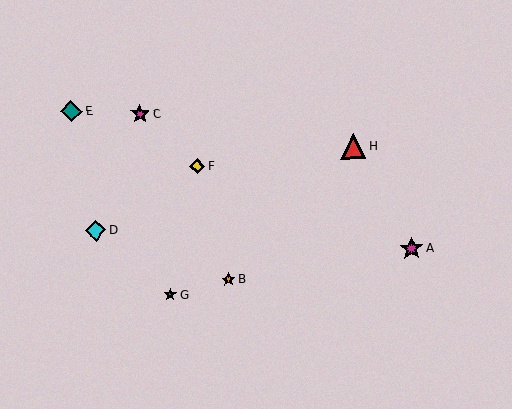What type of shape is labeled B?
Shape B is an orange star.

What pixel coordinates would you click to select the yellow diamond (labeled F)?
Click at (198, 166) to select the yellow diamond F.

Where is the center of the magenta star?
The center of the magenta star is at (411, 248).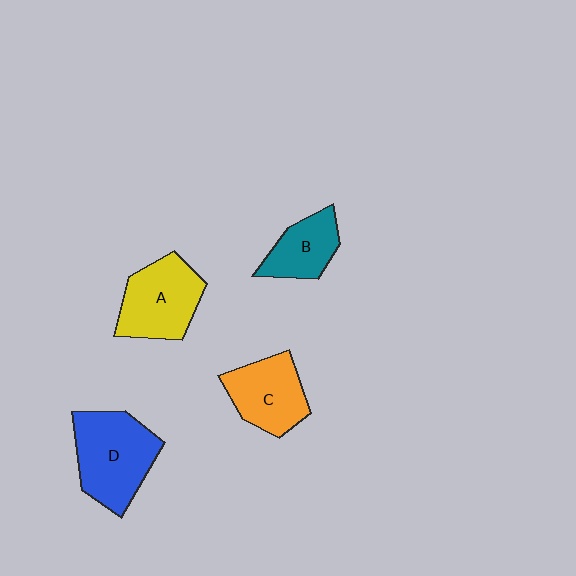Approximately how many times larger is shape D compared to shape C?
Approximately 1.3 times.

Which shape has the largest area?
Shape D (blue).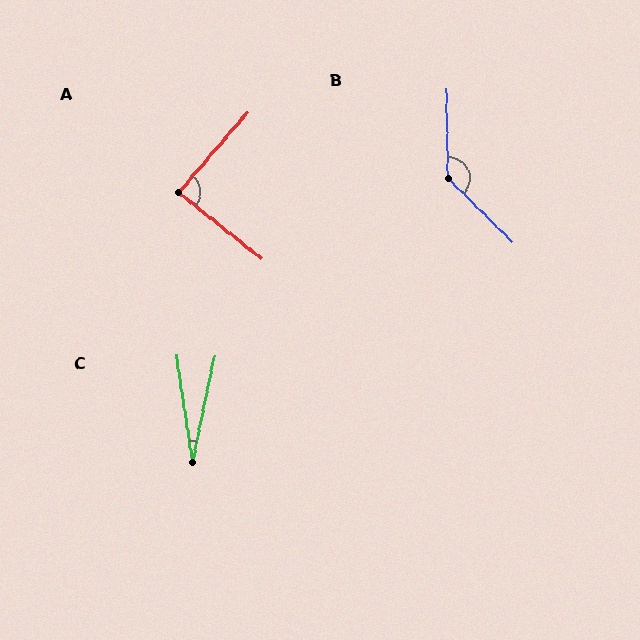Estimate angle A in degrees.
Approximately 88 degrees.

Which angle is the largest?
B, at approximately 135 degrees.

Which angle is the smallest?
C, at approximately 20 degrees.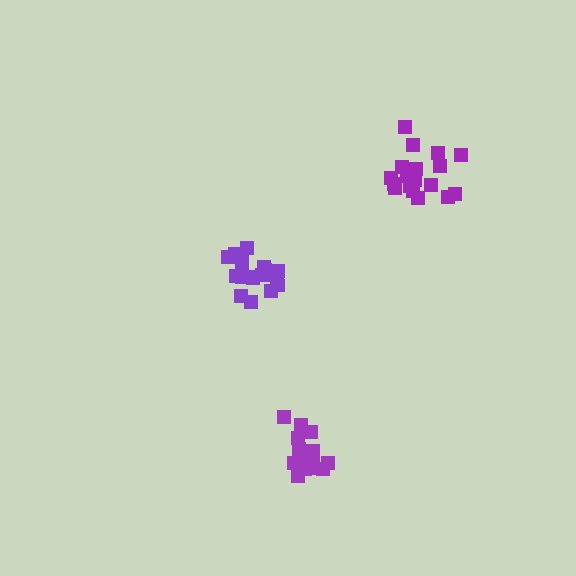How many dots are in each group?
Group 1: 19 dots, Group 2: 18 dots, Group 3: 18 dots (55 total).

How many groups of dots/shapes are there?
There are 3 groups.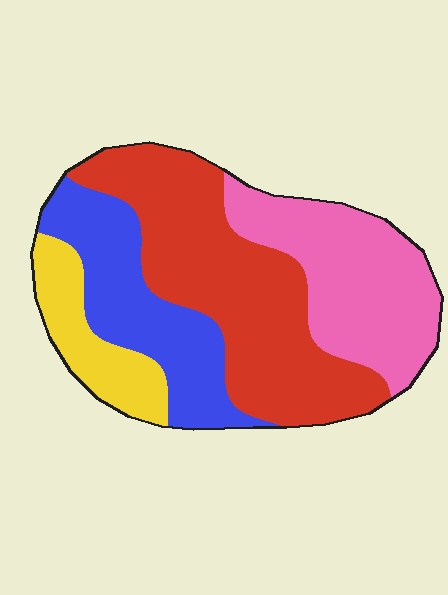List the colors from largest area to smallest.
From largest to smallest: red, pink, blue, yellow.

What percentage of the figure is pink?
Pink covers about 25% of the figure.